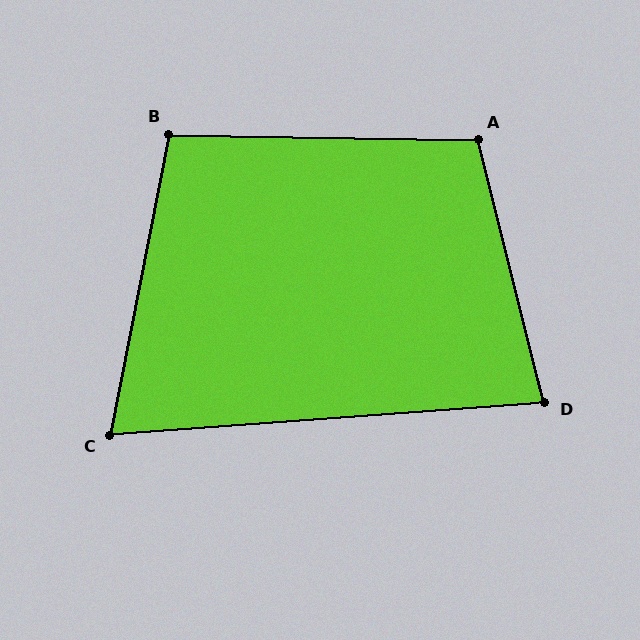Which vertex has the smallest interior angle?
C, at approximately 75 degrees.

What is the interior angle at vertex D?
Approximately 80 degrees (acute).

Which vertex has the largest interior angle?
A, at approximately 105 degrees.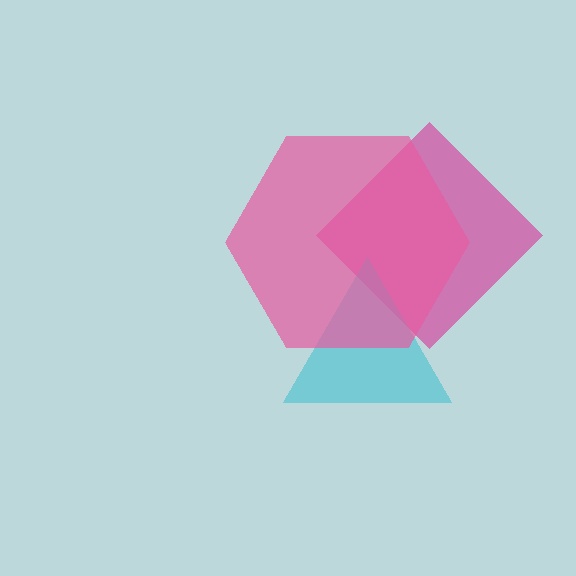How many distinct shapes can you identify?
There are 3 distinct shapes: a magenta diamond, a cyan triangle, a pink hexagon.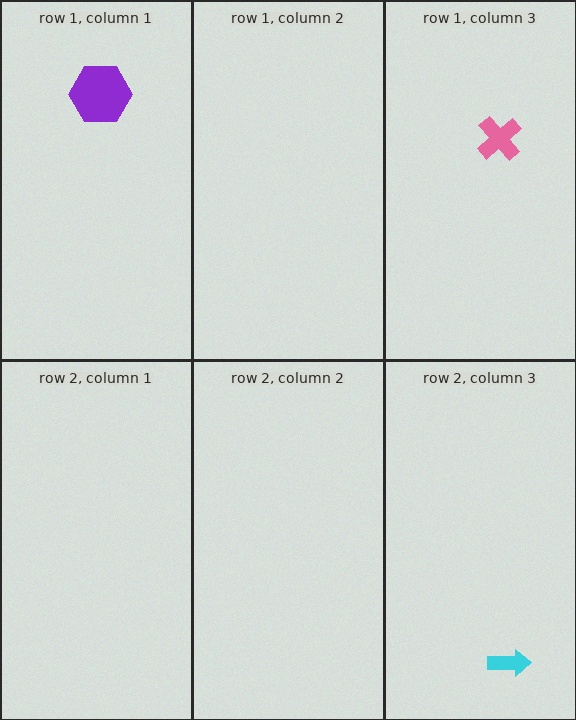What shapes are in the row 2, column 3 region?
The cyan arrow.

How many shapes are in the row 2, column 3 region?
1.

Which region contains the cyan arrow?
The row 2, column 3 region.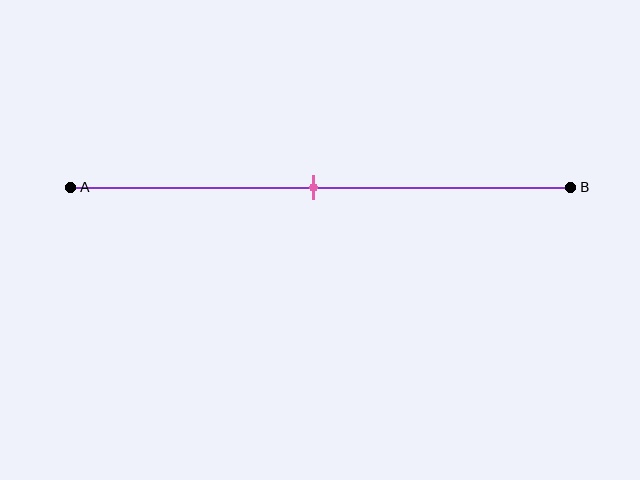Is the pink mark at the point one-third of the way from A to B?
No, the mark is at about 50% from A, not at the 33% one-third point.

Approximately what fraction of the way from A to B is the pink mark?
The pink mark is approximately 50% of the way from A to B.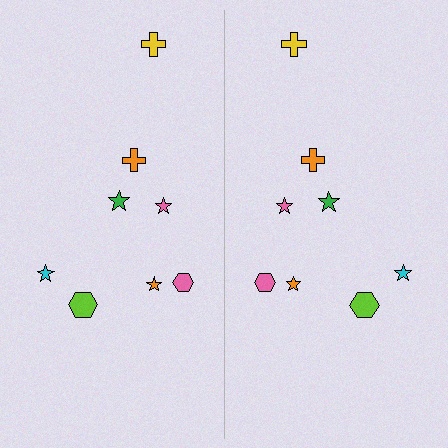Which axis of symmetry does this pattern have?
The pattern has a vertical axis of symmetry running through the center of the image.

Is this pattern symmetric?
Yes, this pattern has bilateral (reflection) symmetry.